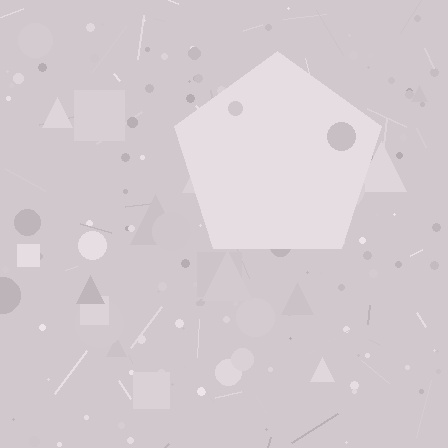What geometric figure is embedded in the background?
A pentagon is embedded in the background.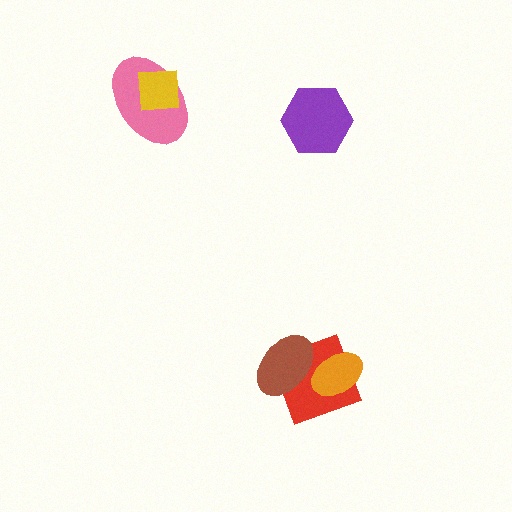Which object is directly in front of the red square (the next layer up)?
The brown ellipse is directly in front of the red square.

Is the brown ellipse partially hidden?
Yes, it is partially covered by another shape.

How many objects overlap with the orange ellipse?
2 objects overlap with the orange ellipse.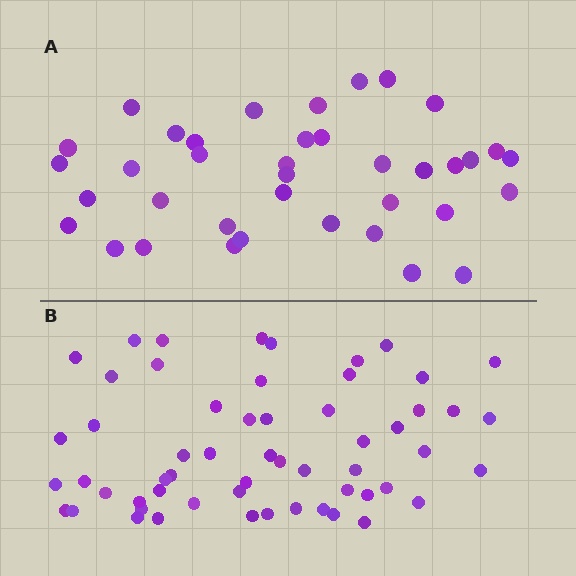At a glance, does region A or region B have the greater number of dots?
Region B (the bottom region) has more dots.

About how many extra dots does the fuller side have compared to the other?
Region B has approximately 20 more dots than region A.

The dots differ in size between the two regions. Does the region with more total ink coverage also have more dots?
No. Region A has more total ink coverage because its dots are larger, but region B actually contains more individual dots. Total area can be misleading — the number of items is what matters here.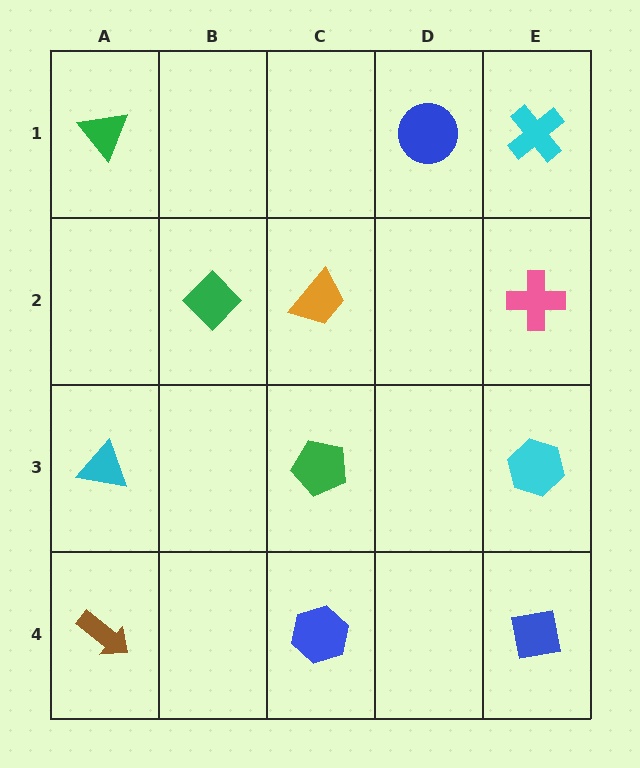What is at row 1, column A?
A green triangle.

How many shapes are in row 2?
3 shapes.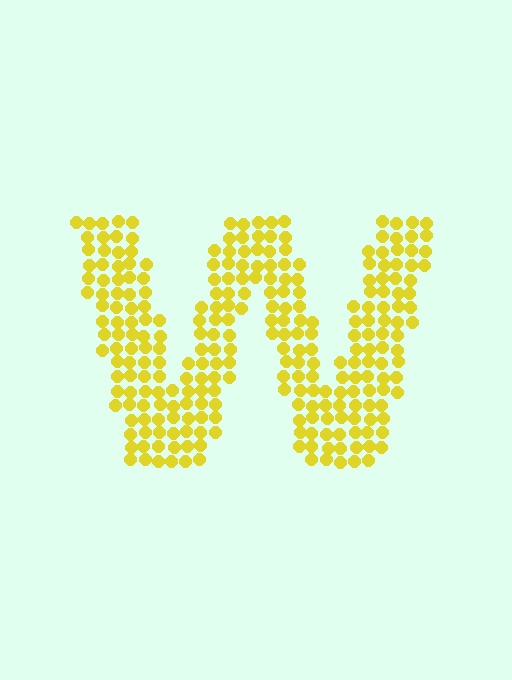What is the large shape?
The large shape is the letter W.